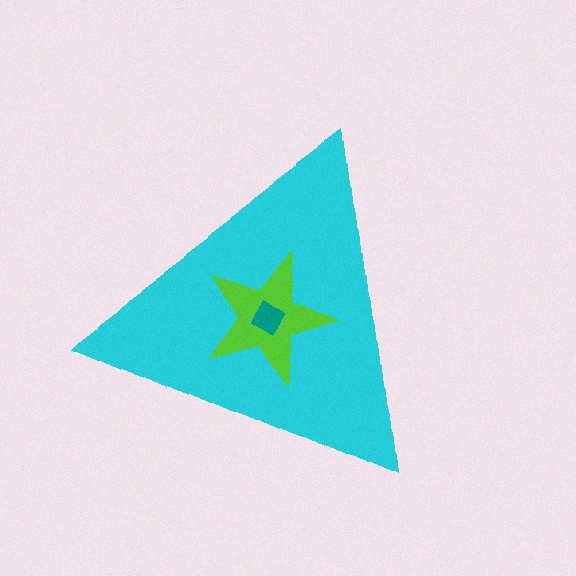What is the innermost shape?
The teal diamond.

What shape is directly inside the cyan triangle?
The lime star.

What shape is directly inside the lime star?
The teal diamond.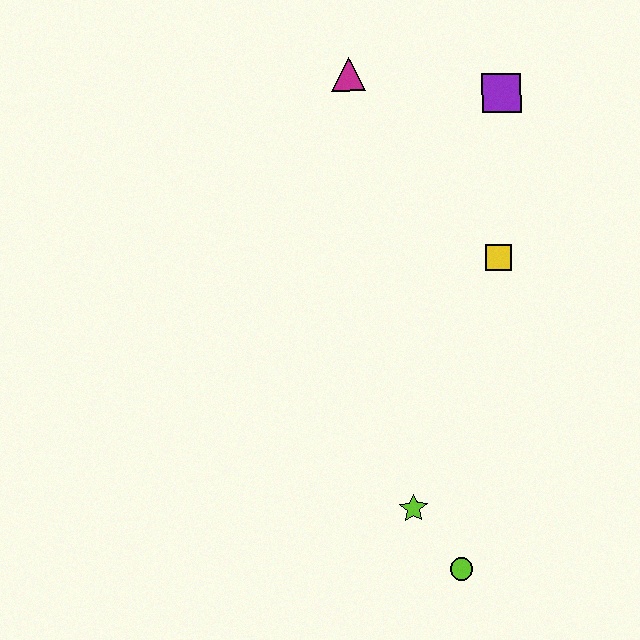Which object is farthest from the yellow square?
The lime circle is farthest from the yellow square.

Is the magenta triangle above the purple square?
Yes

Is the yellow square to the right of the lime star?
Yes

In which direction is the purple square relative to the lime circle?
The purple square is above the lime circle.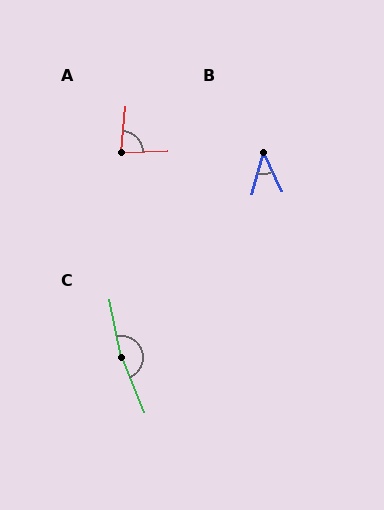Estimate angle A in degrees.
Approximately 82 degrees.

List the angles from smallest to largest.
B (41°), A (82°), C (169°).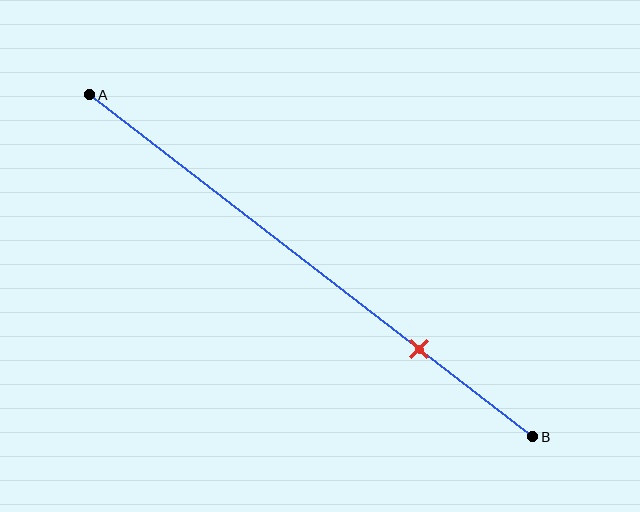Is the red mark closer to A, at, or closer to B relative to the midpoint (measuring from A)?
The red mark is closer to point B than the midpoint of segment AB.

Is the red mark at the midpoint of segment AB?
No, the mark is at about 75% from A, not at the 50% midpoint.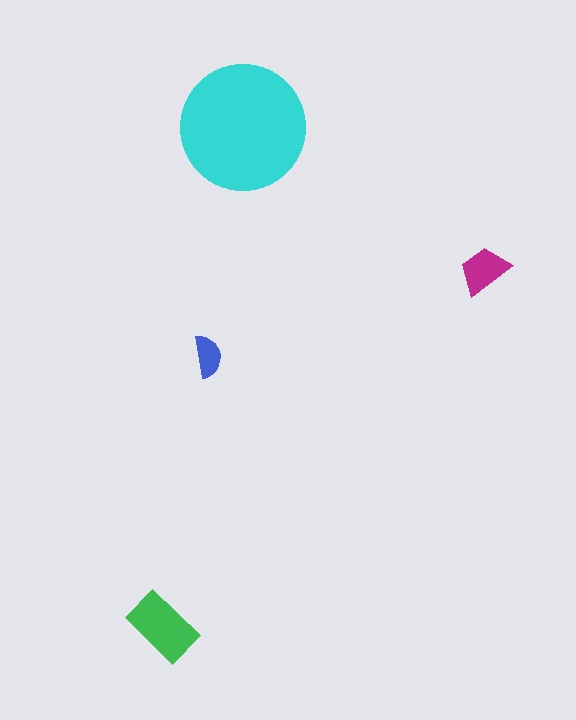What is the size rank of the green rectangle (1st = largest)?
2nd.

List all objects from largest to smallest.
The cyan circle, the green rectangle, the magenta trapezoid, the blue semicircle.